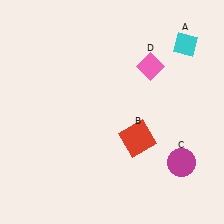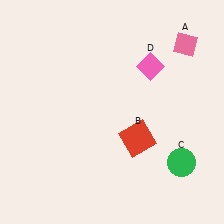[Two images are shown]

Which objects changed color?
A changed from cyan to pink. C changed from magenta to green.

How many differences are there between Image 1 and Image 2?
There are 2 differences between the two images.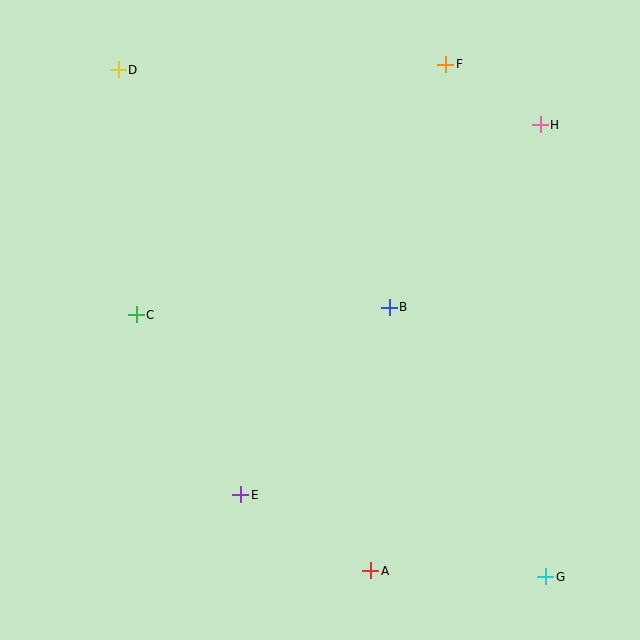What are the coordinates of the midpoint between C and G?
The midpoint between C and G is at (341, 446).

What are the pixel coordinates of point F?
Point F is at (446, 64).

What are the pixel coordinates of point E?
Point E is at (241, 495).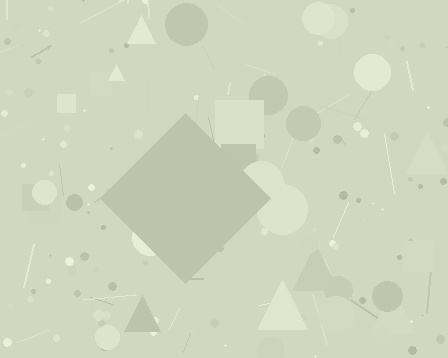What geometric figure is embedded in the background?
A diamond is embedded in the background.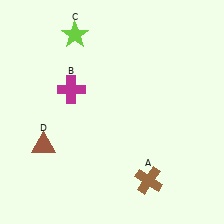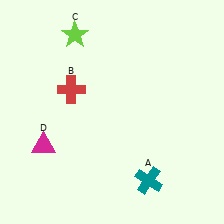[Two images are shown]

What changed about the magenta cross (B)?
In Image 1, B is magenta. In Image 2, it changed to red.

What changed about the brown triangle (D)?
In Image 1, D is brown. In Image 2, it changed to magenta.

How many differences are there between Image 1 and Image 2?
There are 3 differences between the two images.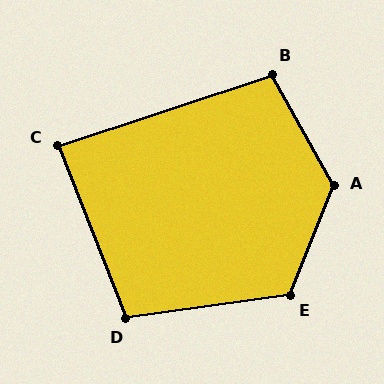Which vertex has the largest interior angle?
A, at approximately 129 degrees.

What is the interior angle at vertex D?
Approximately 104 degrees (obtuse).